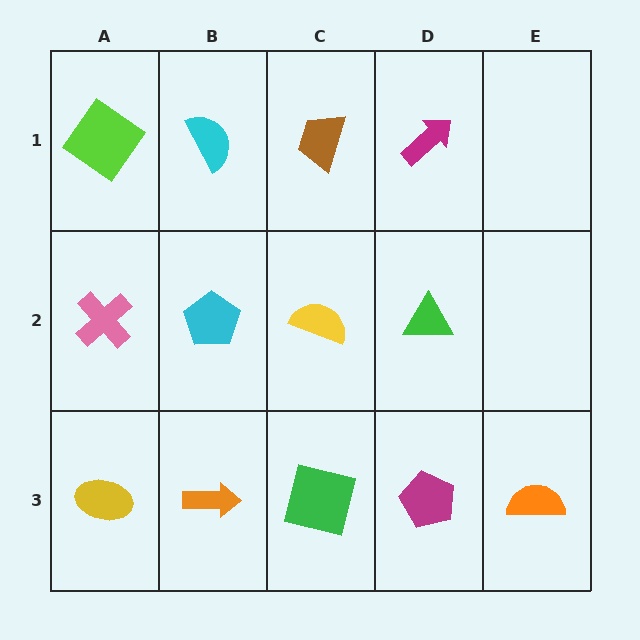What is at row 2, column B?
A cyan pentagon.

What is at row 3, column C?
A green square.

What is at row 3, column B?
An orange arrow.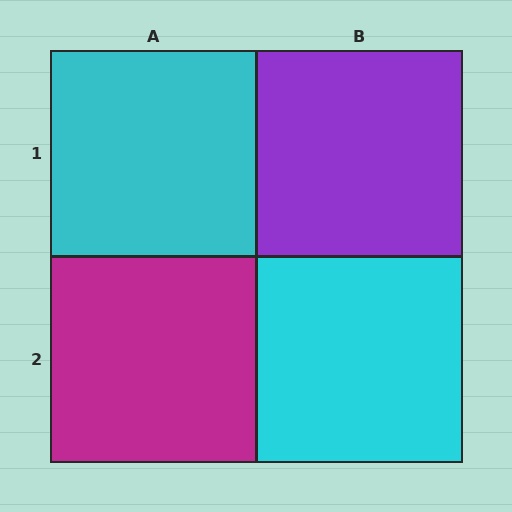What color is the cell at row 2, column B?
Cyan.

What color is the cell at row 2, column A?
Magenta.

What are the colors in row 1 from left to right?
Cyan, purple.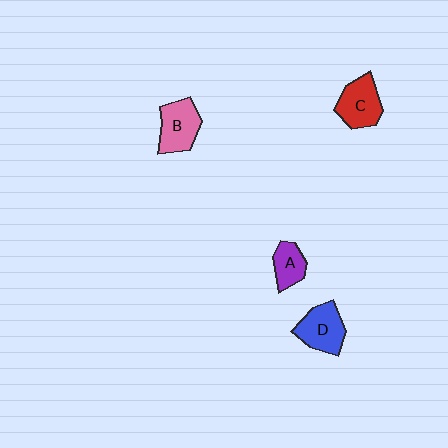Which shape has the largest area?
Shape D (blue).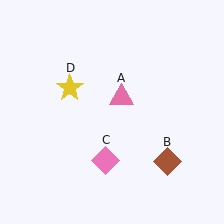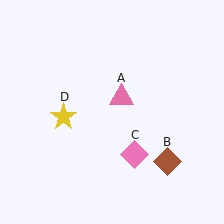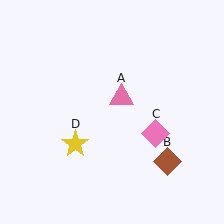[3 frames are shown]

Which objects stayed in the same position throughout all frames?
Pink triangle (object A) and brown diamond (object B) remained stationary.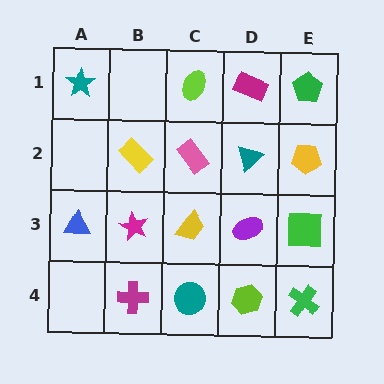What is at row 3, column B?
A magenta star.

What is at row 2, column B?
A yellow rectangle.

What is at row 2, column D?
A teal triangle.